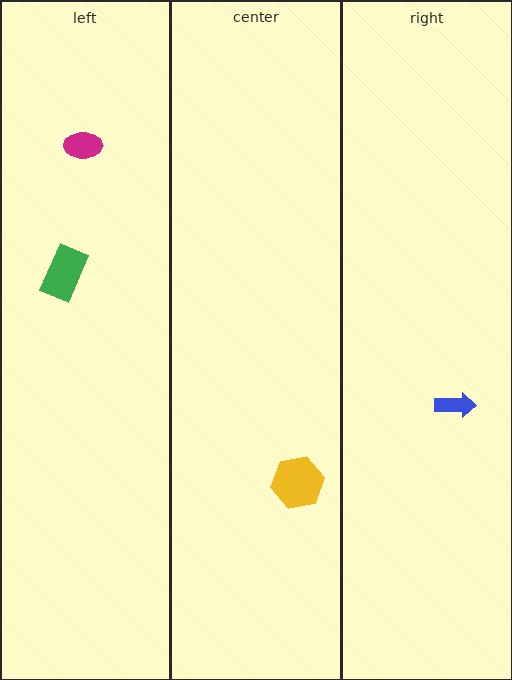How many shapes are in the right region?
1.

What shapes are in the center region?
The yellow hexagon.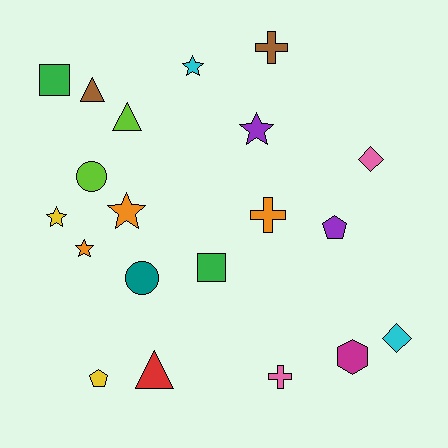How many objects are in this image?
There are 20 objects.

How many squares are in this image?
There are 2 squares.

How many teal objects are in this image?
There is 1 teal object.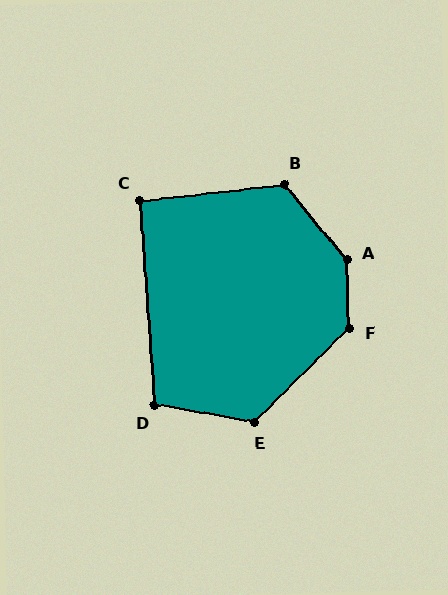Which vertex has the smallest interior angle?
C, at approximately 93 degrees.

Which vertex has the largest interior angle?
A, at approximately 142 degrees.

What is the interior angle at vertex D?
Approximately 104 degrees (obtuse).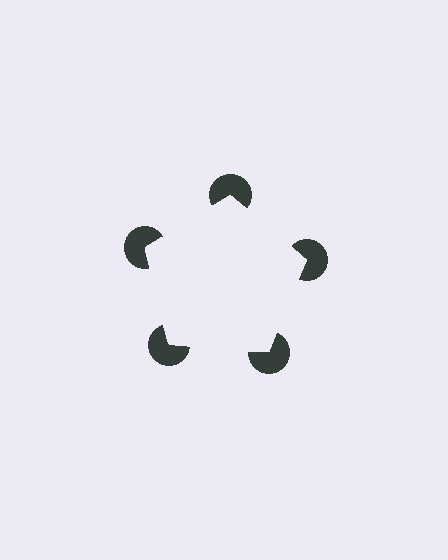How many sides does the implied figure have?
5 sides.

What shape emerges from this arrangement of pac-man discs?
An illusory pentagon — its edges are inferred from the aligned wedge cuts in the pac-man discs, not physically drawn.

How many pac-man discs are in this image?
There are 5 — one at each vertex of the illusory pentagon.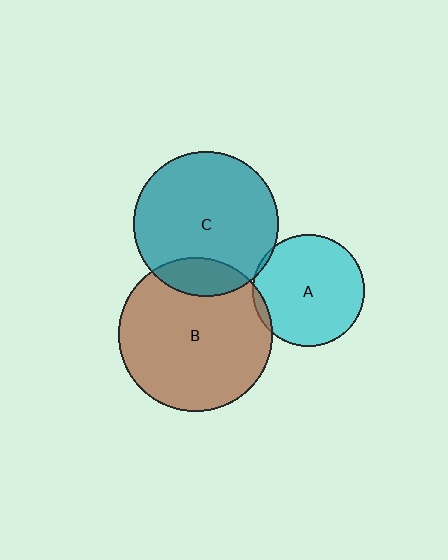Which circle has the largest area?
Circle B (brown).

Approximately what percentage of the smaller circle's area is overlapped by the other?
Approximately 5%.